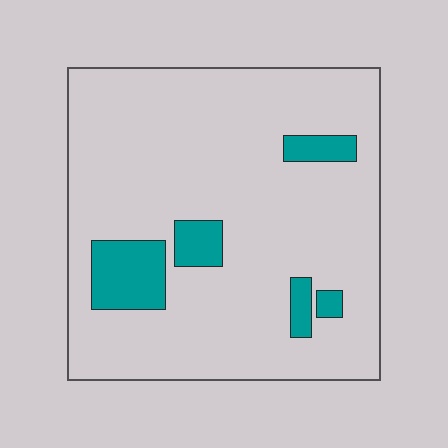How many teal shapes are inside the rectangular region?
5.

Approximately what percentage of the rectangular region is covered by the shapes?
Approximately 10%.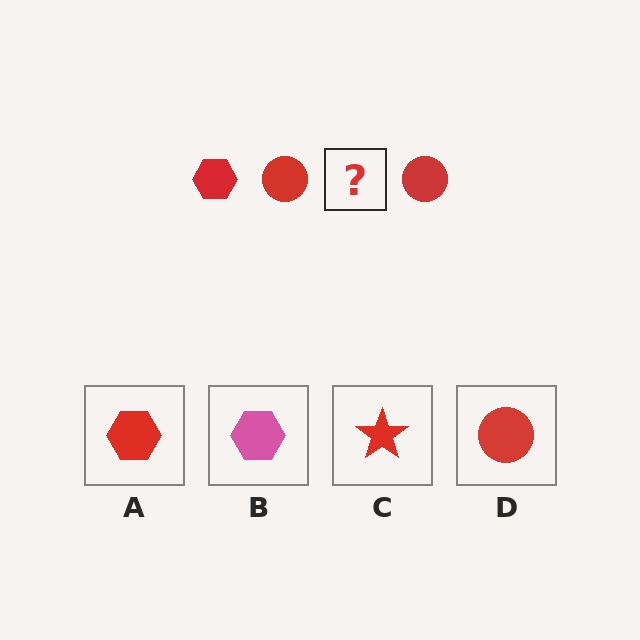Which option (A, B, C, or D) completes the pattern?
A.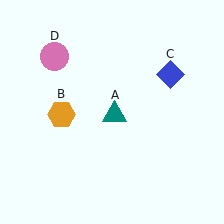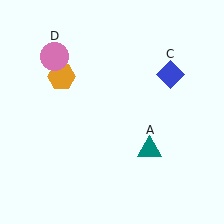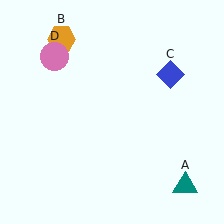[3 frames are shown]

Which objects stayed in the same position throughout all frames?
Blue diamond (object C) and pink circle (object D) remained stationary.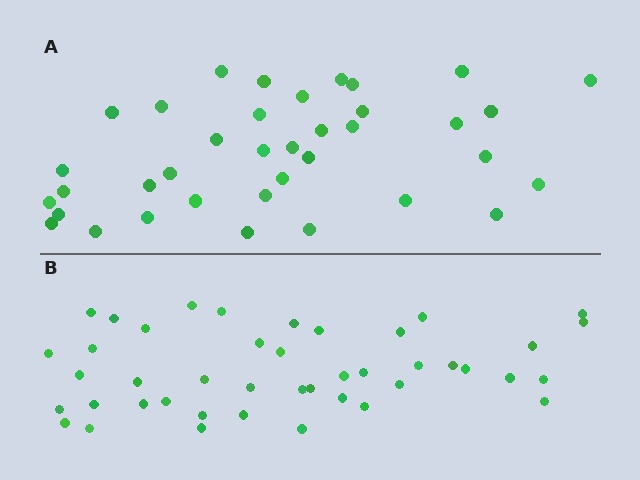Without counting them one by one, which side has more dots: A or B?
Region B (the bottom region) has more dots.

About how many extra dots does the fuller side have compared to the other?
Region B has about 6 more dots than region A.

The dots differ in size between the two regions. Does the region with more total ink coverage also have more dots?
No. Region A has more total ink coverage because its dots are larger, but region B actually contains more individual dots. Total area can be misleading — the number of items is what matters here.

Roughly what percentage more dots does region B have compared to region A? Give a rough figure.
About 15% more.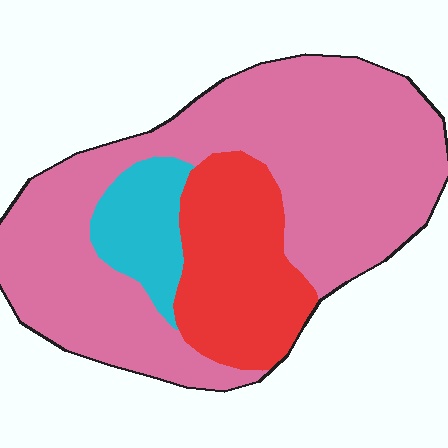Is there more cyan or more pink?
Pink.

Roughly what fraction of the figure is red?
Red covers roughly 25% of the figure.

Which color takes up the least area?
Cyan, at roughly 10%.